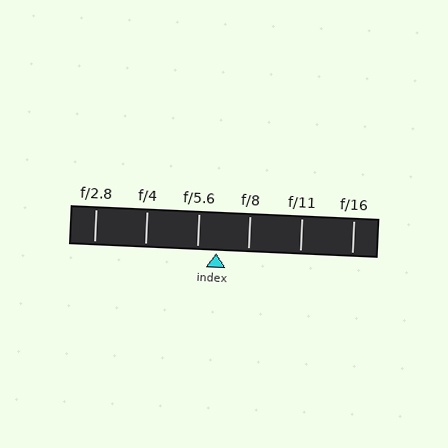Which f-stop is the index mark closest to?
The index mark is closest to f/5.6.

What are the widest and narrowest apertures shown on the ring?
The widest aperture shown is f/2.8 and the narrowest is f/16.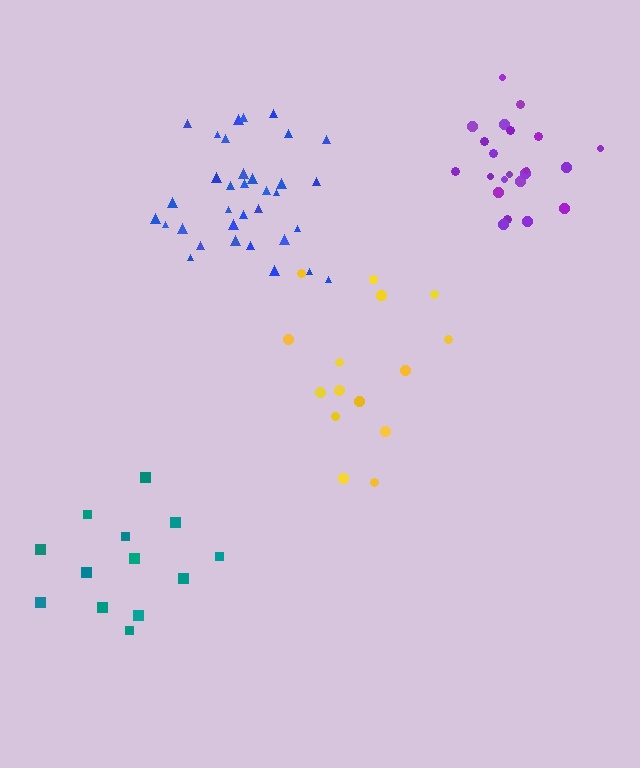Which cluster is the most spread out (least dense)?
Teal.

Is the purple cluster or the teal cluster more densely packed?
Purple.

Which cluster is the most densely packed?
Blue.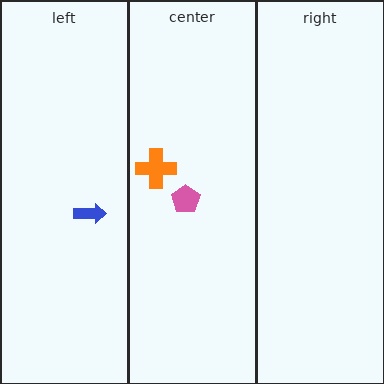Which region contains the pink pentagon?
The center region.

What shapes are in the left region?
The blue arrow.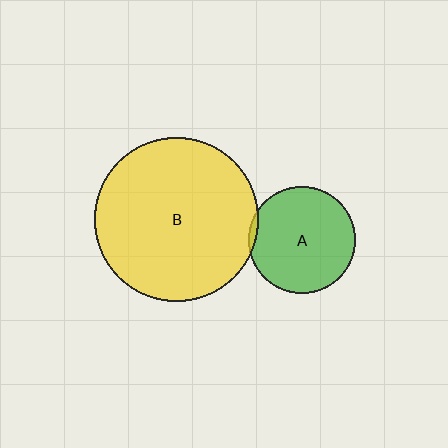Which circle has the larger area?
Circle B (yellow).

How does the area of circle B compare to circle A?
Approximately 2.3 times.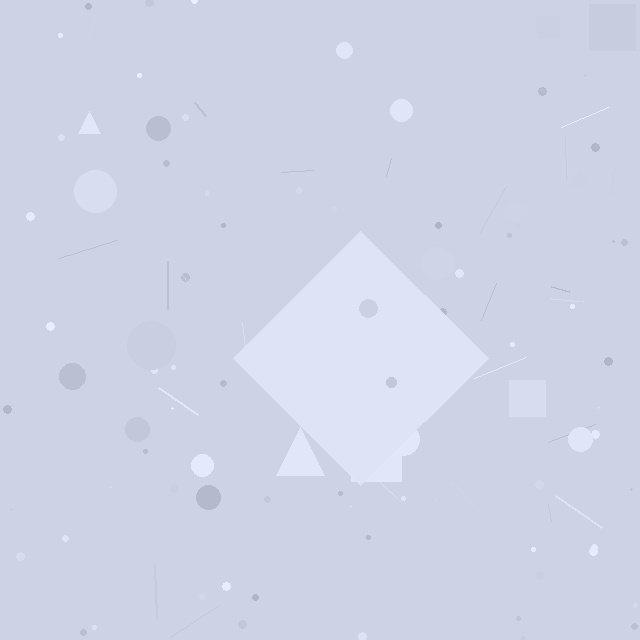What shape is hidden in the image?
A diamond is hidden in the image.